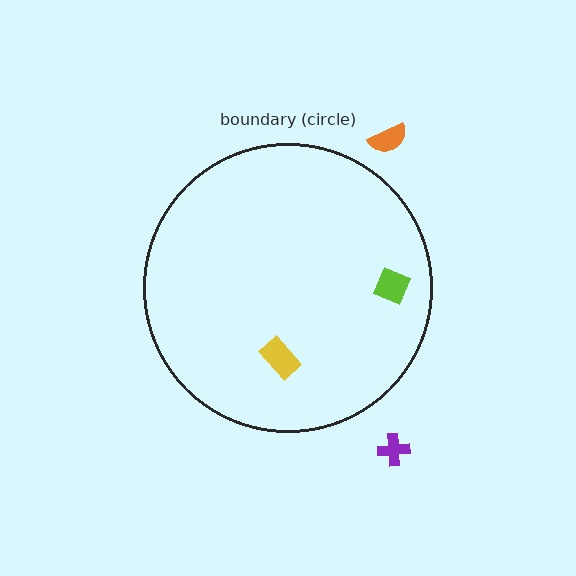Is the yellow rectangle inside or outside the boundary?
Inside.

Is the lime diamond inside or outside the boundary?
Inside.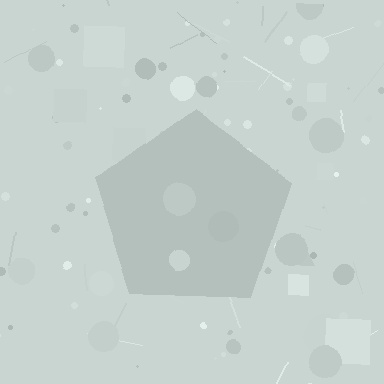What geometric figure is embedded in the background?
A pentagon is embedded in the background.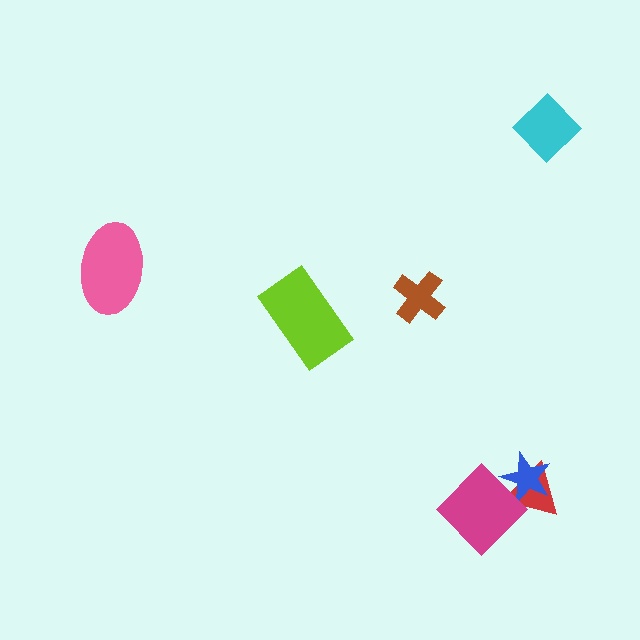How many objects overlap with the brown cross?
0 objects overlap with the brown cross.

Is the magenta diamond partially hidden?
No, no other shape covers it.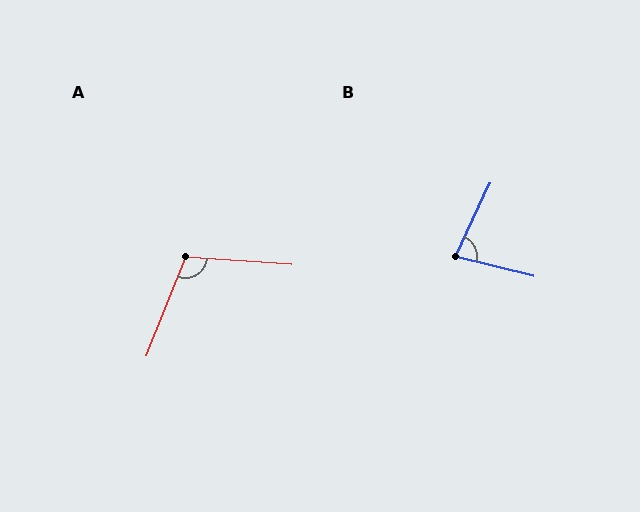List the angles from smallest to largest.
B (79°), A (108°).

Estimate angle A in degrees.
Approximately 108 degrees.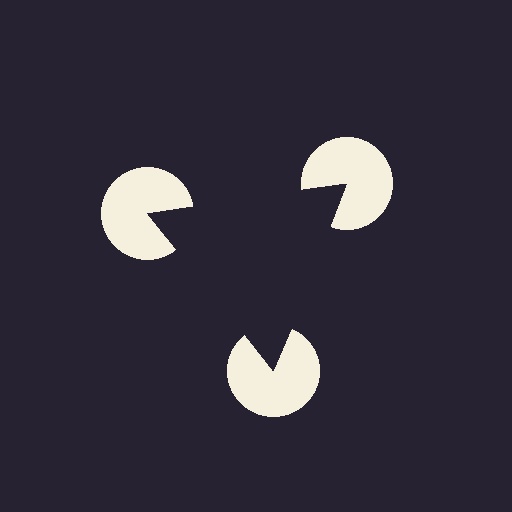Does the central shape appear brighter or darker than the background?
It typically appears slightly darker than the background, even though no actual brightness change is drawn.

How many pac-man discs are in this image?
There are 3 — one at each vertex of the illusory triangle.